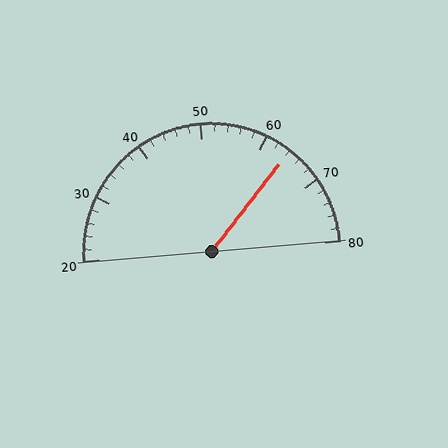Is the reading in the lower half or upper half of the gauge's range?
The reading is in the upper half of the range (20 to 80).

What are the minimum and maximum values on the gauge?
The gauge ranges from 20 to 80.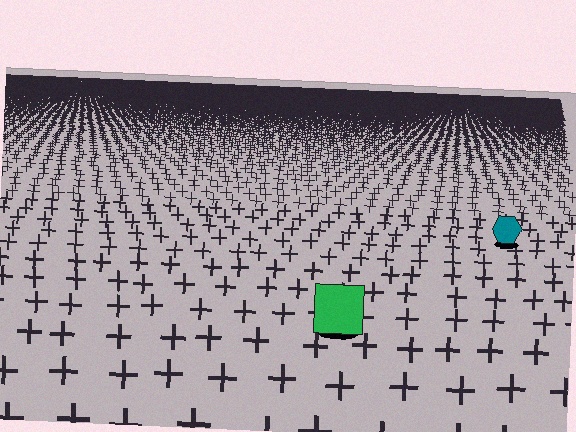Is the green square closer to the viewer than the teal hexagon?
Yes. The green square is closer — you can tell from the texture gradient: the ground texture is coarser near it.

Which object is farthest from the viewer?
The teal hexagon is farthest from the viewer. It appears smaller and the ground texture around it is denser.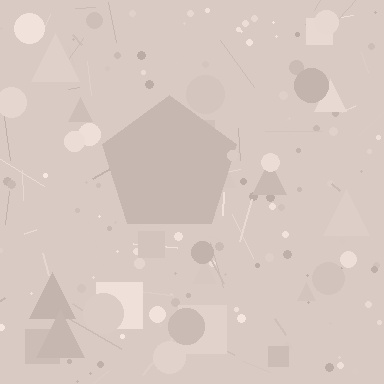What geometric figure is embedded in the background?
A pentagon is embedded in the background.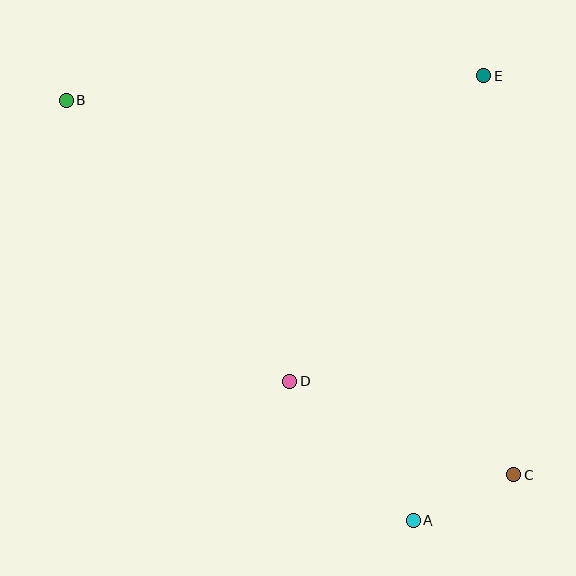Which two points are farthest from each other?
Points B and C are farthest from each other.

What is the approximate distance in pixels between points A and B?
The distance between A and B is approximately 546 pixels.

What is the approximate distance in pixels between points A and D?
The distance between A and D is approximately 187 pixels.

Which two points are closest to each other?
Points A and C are closest to each other.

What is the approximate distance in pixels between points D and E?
The distance between D and E is approximately 363 pixels.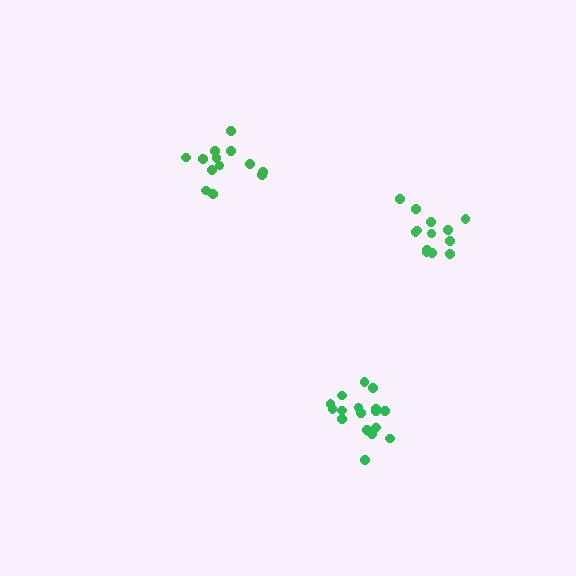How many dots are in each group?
Group 1: 13 dots, Group 2: 13 dots, Group 3: 18 dots (44 total).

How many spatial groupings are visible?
There are 3 spatial groupings.